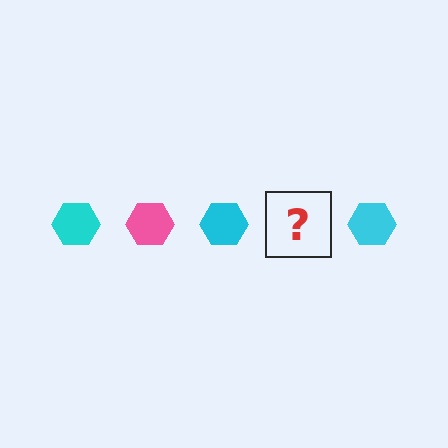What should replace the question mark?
The question mark should be replaced with a pink hexagon.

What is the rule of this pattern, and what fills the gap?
The rule is that the pattern cycles through cyan, pink hexagons. The gap should be filled with a pink hexagon.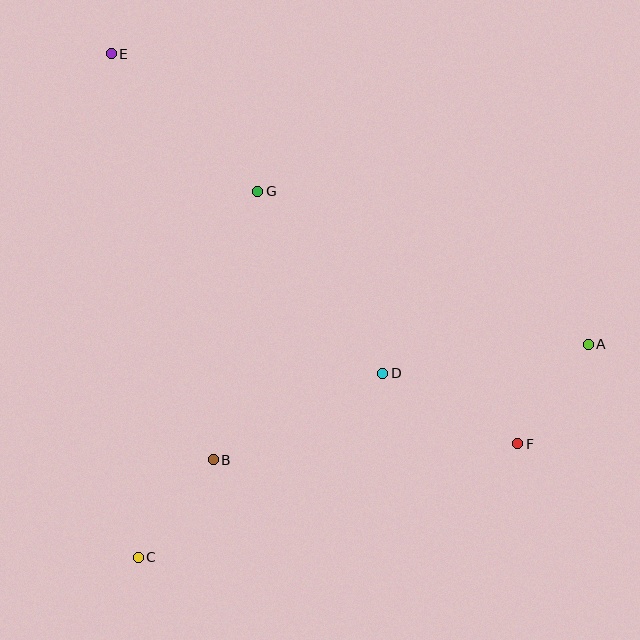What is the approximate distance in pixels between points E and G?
The distance between E and G is approximately 201 pixels.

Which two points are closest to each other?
Points A and F are closest to each other.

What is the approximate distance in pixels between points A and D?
The distance between A and D is approximately 208 pixels.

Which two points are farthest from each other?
Points E and F are farthest from each other.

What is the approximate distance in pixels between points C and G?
The distance between C and G is approximately 385 pixels.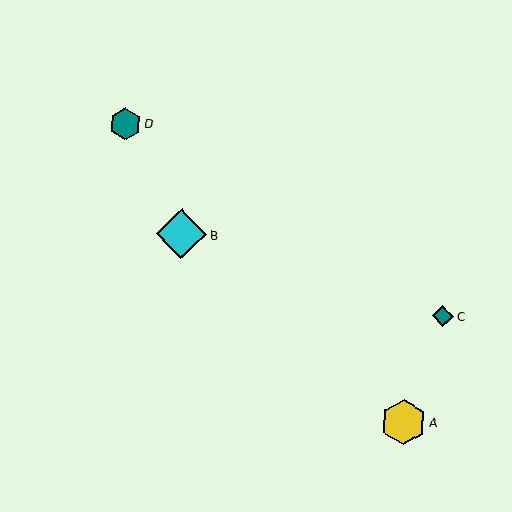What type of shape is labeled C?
Shape C is a teal diamond.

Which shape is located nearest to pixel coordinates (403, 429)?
The yellow hexagon (labeled A) at (404, 422) is nearest to that location.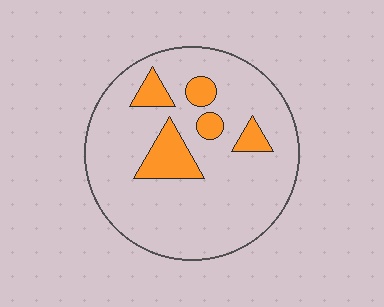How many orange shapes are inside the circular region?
5.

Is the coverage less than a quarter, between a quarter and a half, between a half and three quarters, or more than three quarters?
Less than a quarter.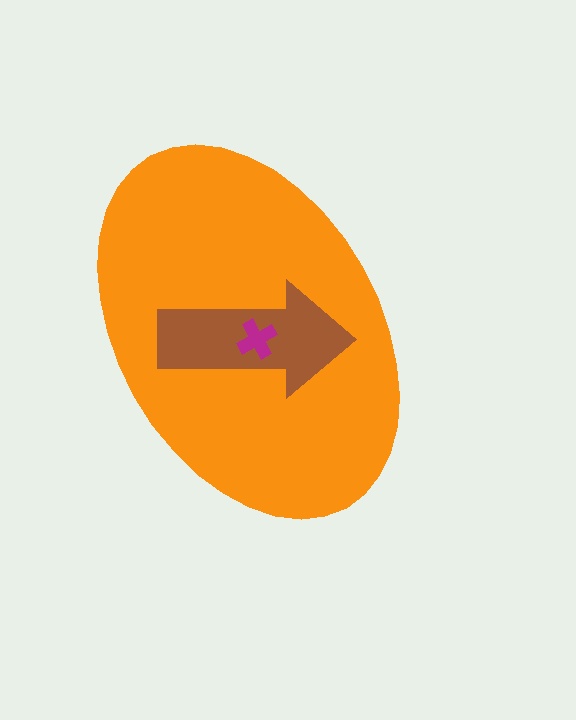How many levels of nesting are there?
3.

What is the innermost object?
The magenta cross.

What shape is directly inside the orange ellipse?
The brown arrow.